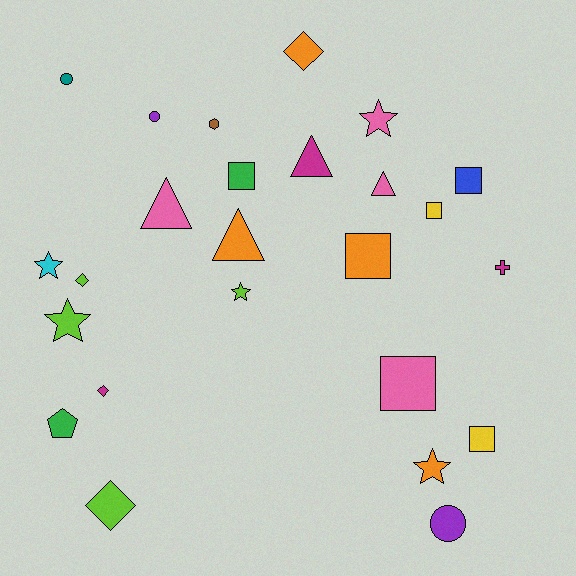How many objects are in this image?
There are 25 objects.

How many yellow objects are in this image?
There are 2 yellow objects.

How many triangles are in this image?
There are 4 triangles.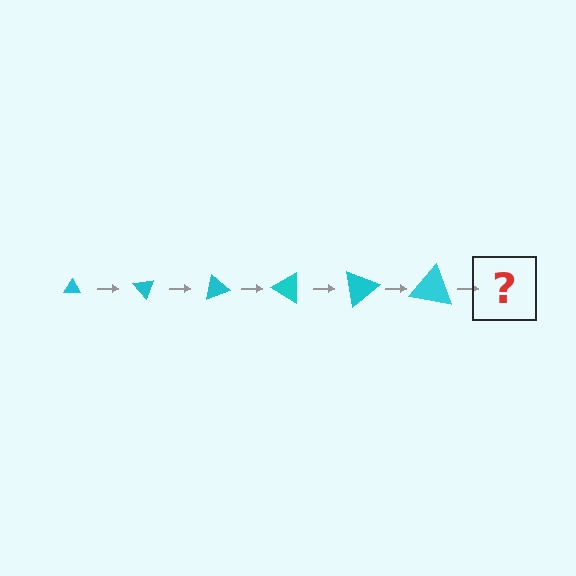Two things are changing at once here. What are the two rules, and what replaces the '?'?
The two rules are that the triangle grows larger each step and it rotates 50 degrees each step. The '?' should be a triangle, larger than the previous one and rotated 300 degrees from the start.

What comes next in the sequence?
The next element should be a triangle, larger than the previous one and rotated 300 degrees from the start.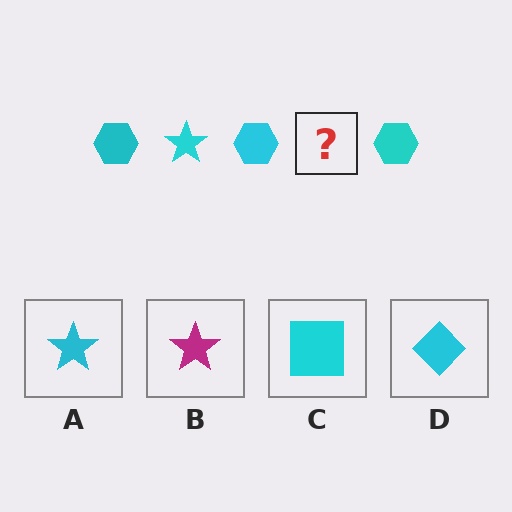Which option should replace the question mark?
Option A.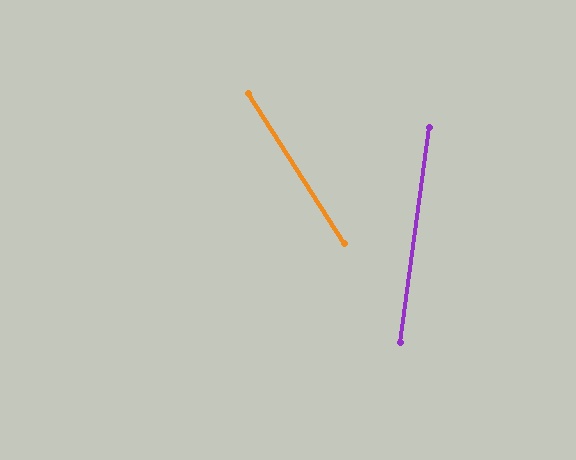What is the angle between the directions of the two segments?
Approximately 40 degrees.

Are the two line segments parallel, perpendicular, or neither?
Neither parallel nor perpendicular — they differ by about 40°.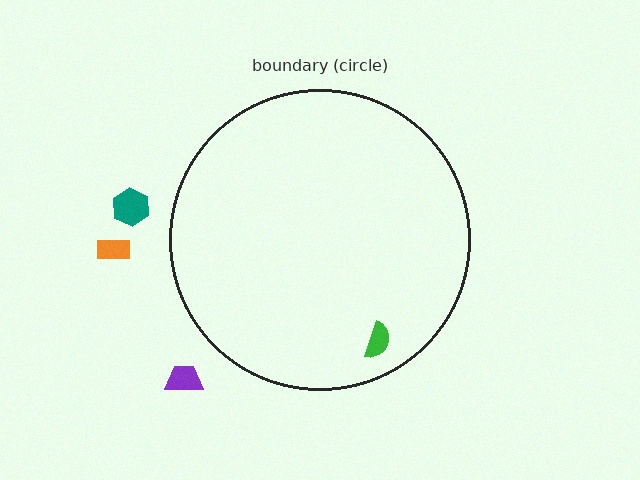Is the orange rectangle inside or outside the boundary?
Outside.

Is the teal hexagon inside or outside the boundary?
Outside.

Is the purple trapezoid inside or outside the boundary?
Outside.